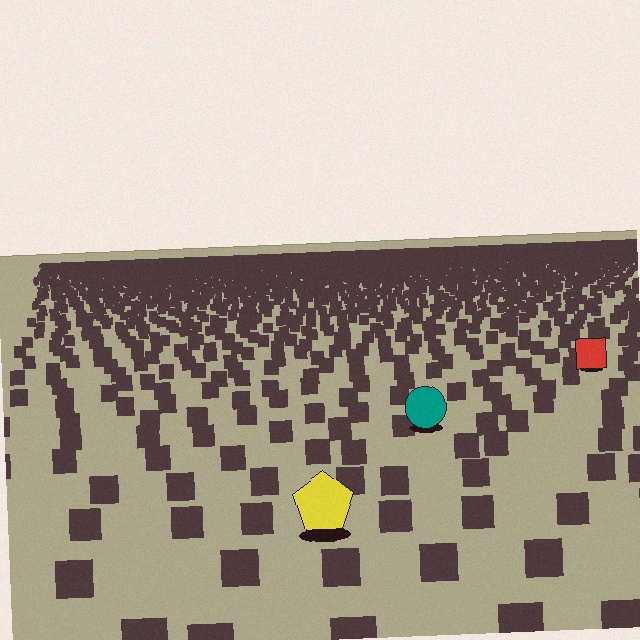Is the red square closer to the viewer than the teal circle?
No. The teal circle is closer — you can tell from the texture gradient: the ground texture is coarser near it.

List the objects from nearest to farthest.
From nearest to farthest: the yellow pentagon, the teal circle, the red square.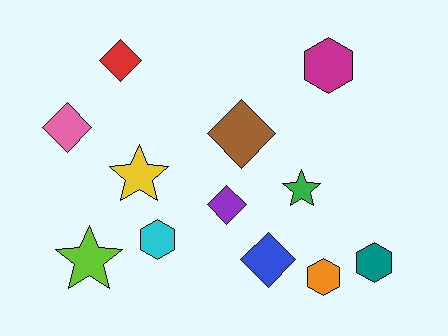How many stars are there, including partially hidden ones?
There are 3 stars.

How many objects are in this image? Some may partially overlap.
There are 12 objects.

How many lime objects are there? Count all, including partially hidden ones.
There is 1 lime object.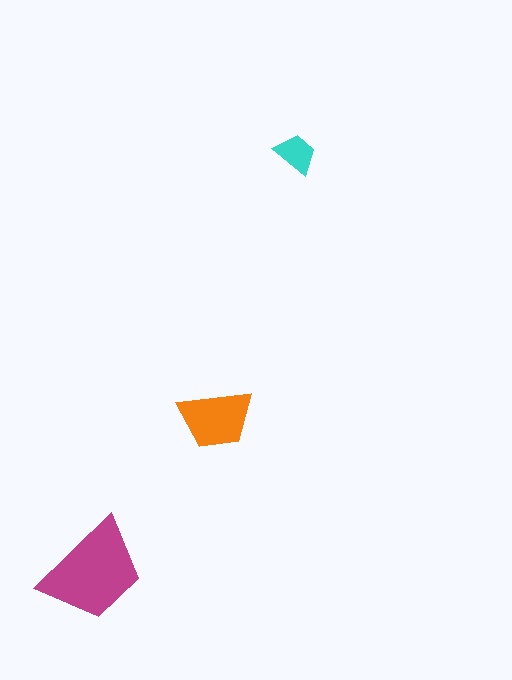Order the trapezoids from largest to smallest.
the magenta one, the orange one, the cyan one.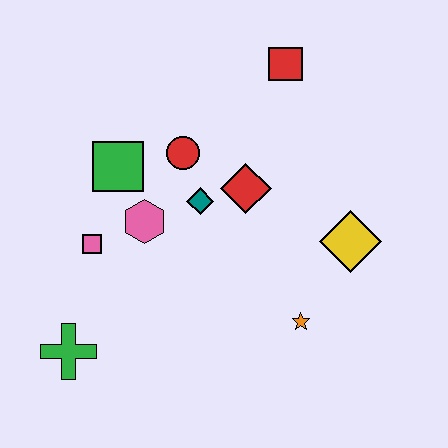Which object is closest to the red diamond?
The teal diamond is closest to the red diamond.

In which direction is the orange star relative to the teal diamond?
The orange star is below the teal diamond.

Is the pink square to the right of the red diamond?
No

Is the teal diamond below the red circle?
Yes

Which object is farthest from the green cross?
The red square is farthest from the green cross.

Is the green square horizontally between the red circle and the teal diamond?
No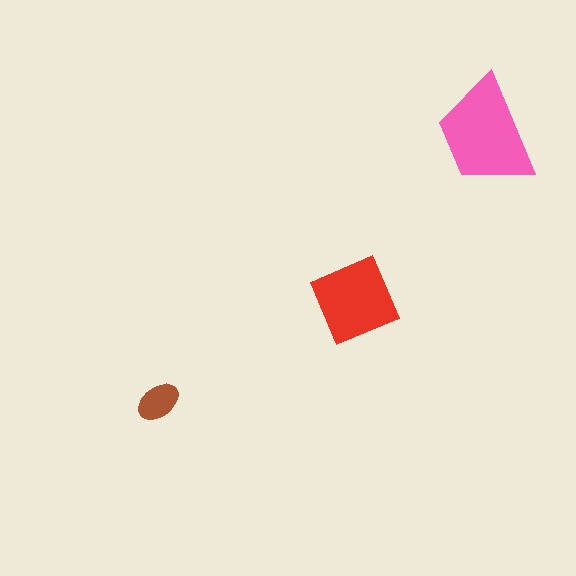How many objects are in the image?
There are 3 objects in the image.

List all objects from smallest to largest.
The brown ellipse, the red square, the pink trapezoid.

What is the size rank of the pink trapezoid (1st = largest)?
1st.